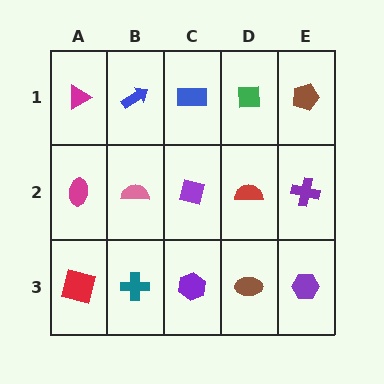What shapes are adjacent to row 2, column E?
A brown pentagon (row 1, column E), a purple hexagon (row 3, column E), a red semicircle (row 2, column D).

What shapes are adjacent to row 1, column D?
A red semicircle (row 2, column D), a blue rectangle (row 1, column C), a brown pentagon (row 1, column E).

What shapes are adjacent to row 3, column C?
A purple square (row 2, column C), a teal cross (row 3, column B), a brown ellipse (row 3, column D).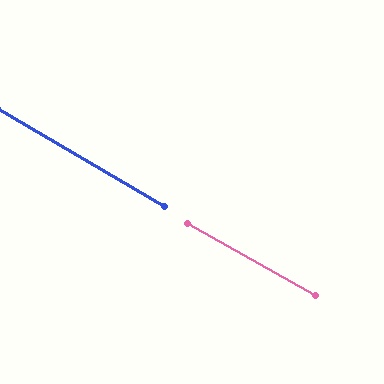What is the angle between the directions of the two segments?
Approximately 1 degree.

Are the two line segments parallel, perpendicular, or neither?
Parallel — their directions differ by only 0.8°.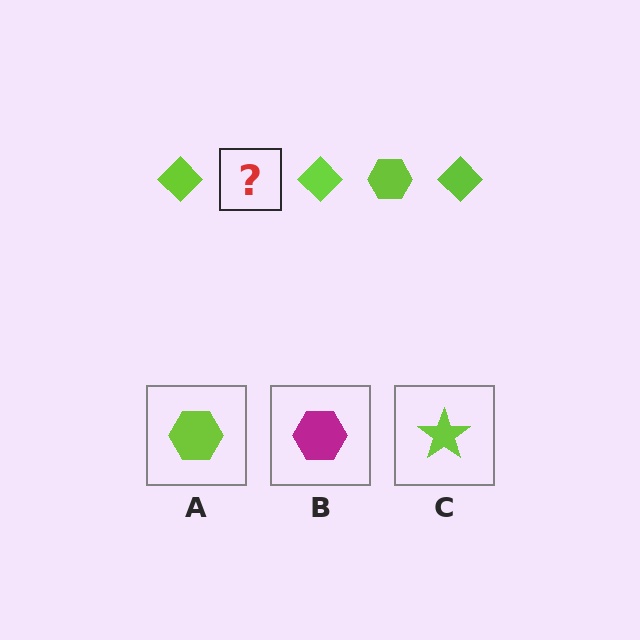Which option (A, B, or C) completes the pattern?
A.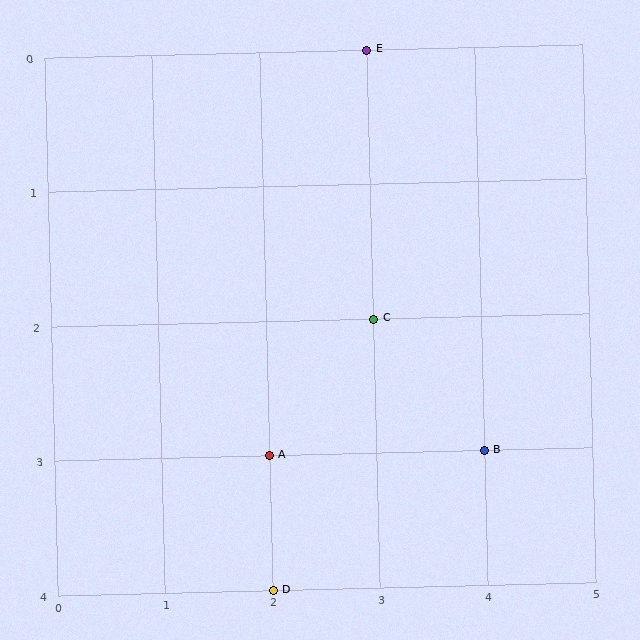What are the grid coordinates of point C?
Point C is at grid coordinates (3, 2).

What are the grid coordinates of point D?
Point D is at grid coordinates (2, 4).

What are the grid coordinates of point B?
Point B is at grid coordinates (4, 3).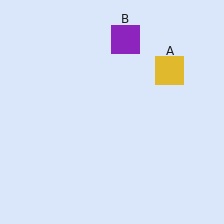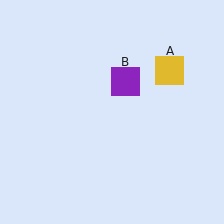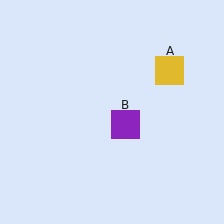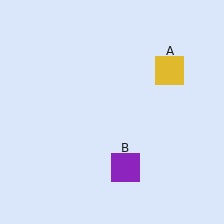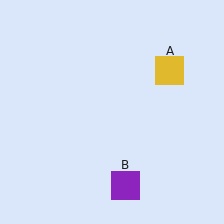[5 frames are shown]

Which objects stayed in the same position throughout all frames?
Yellow square (object A) remained stationary.